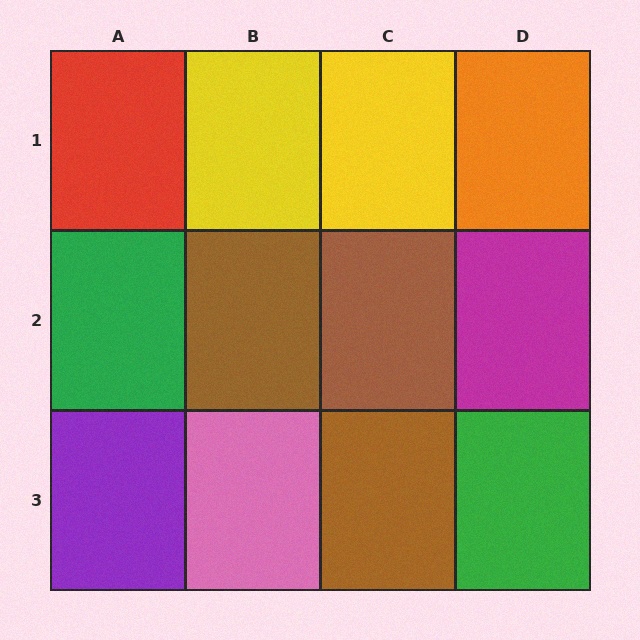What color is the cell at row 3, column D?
Green.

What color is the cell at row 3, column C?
Brown.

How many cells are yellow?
2 cells are yellow.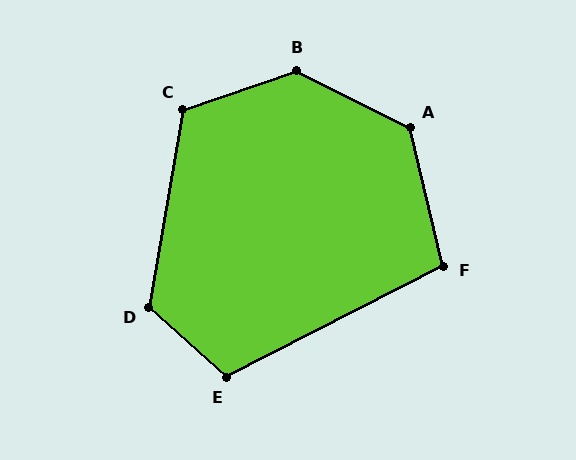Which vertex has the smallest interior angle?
F, at approximately 104 degrees.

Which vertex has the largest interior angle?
B, at approximately 134 degrees.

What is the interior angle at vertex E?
Approximately 111 degrees (obtuse).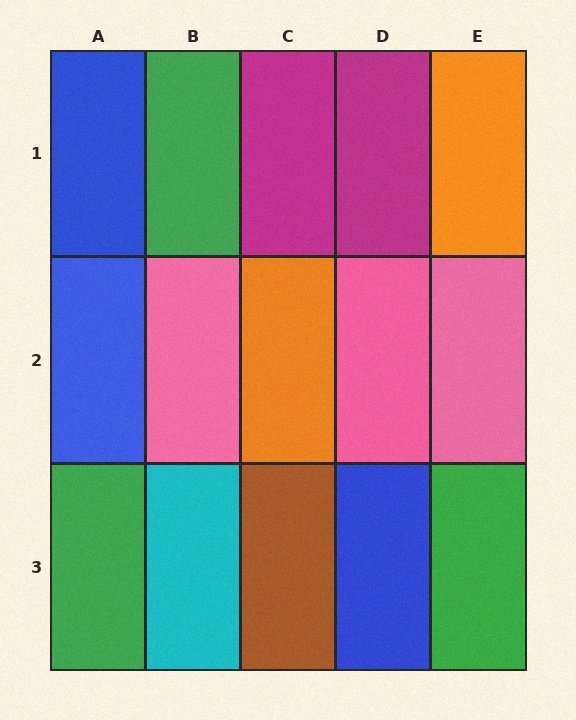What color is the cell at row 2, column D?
Pink.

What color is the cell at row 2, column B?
Pink.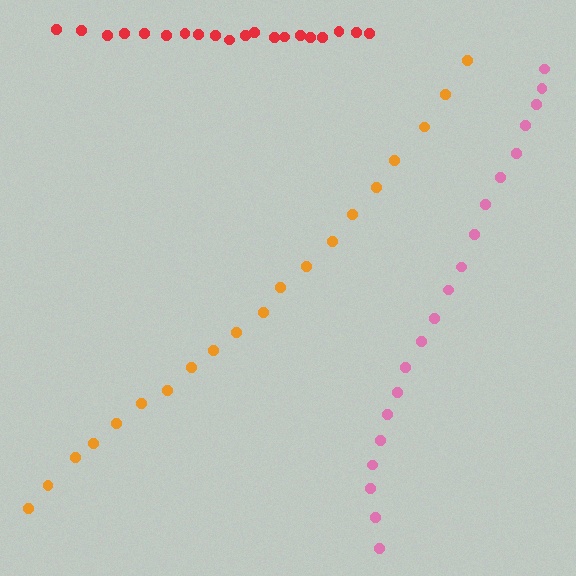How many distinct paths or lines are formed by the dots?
There are 3 distinct paths.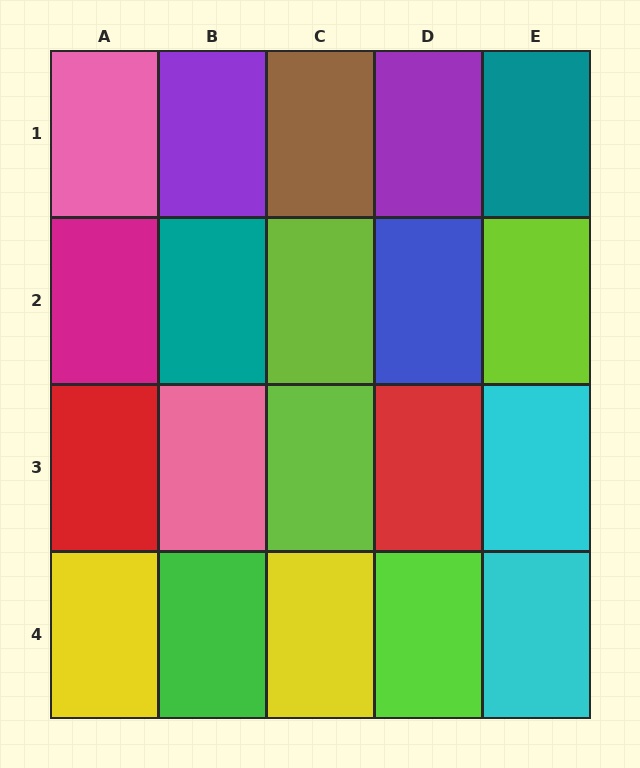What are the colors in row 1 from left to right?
Pink, purple, brown, purple, teal.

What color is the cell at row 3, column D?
Red.